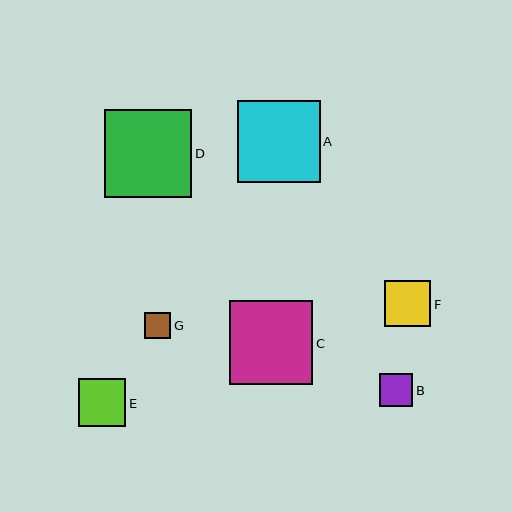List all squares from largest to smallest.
From largest to smallest: D, C, A, E, F, B, G.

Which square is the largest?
Square D is the largest with a size of approximately 87 pixels.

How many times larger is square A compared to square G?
Square A is approximately 3.2 times the size of square G.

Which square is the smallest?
Square G is the smallest with a size of approximately 26 pixels.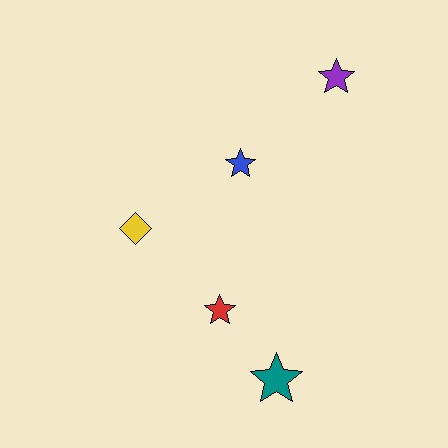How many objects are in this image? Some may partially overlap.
There are 5 objects.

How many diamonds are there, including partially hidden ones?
There is 1 diamond.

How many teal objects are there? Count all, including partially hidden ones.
There is 1 teal object.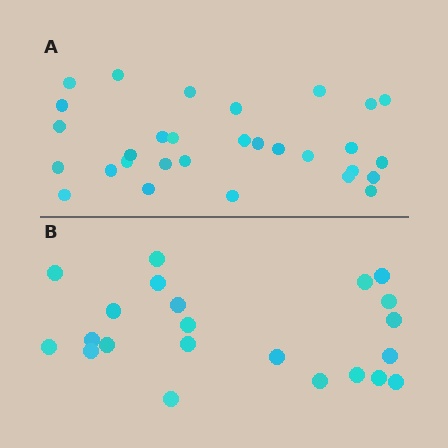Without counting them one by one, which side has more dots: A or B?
Region A (the top region) has more dots.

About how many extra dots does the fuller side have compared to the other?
Region A has roughly 8 or so more dots than region B.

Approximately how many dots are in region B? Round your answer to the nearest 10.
About 20 dots. (The exact count is 22, which rounds to 20.)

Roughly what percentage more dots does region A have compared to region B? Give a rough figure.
About 35% more.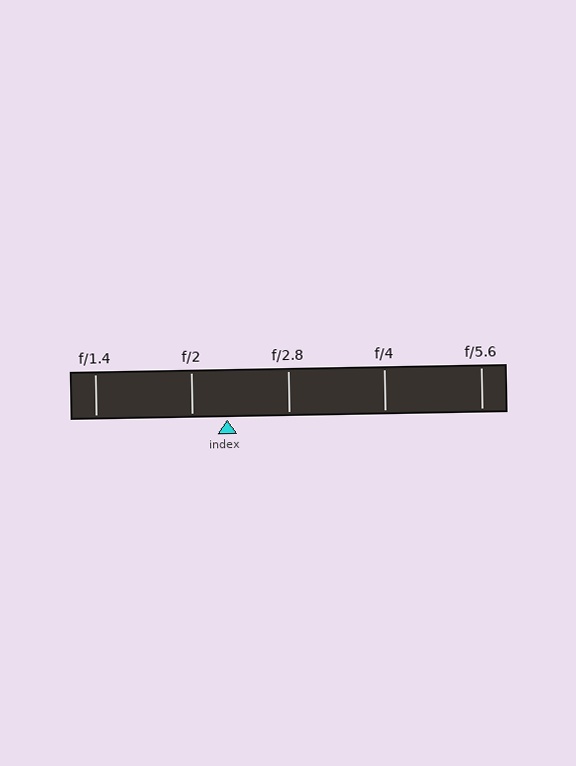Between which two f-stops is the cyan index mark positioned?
The index mark is between f/2 and f/2.8.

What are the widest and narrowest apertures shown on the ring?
The widest aperture shown is f/1.4 and the narrowest is f/5.6.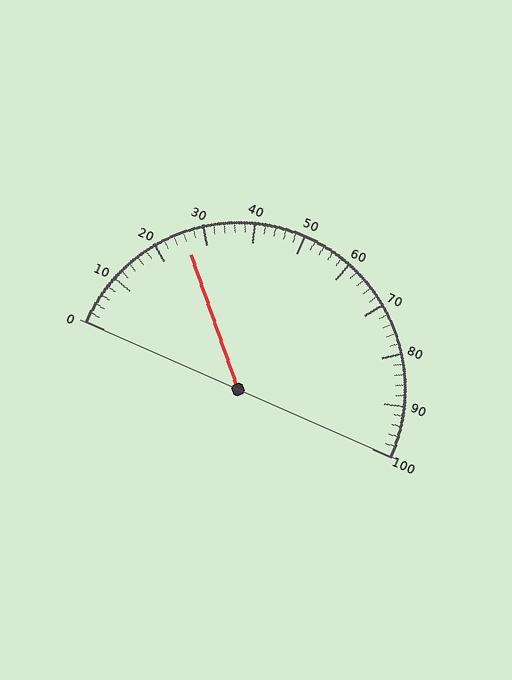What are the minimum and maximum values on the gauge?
The gauge ranges from 0 to 100.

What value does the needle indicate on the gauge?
The needle indicates approximately 26.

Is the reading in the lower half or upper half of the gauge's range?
The reading is in the lower half of the range (0 to 100).